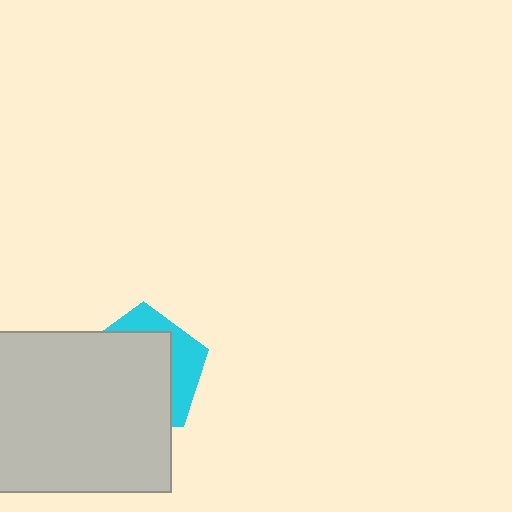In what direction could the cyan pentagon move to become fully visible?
The cyan pentagon could move toward the upper-right. That would shift it out from behind the light gray rectangle entirely.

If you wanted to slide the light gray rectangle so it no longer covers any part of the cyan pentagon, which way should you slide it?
Slide it toward the lower-left — that is the most direct way to separate the two shapes.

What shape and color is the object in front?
The object in front is a light gray rectangle.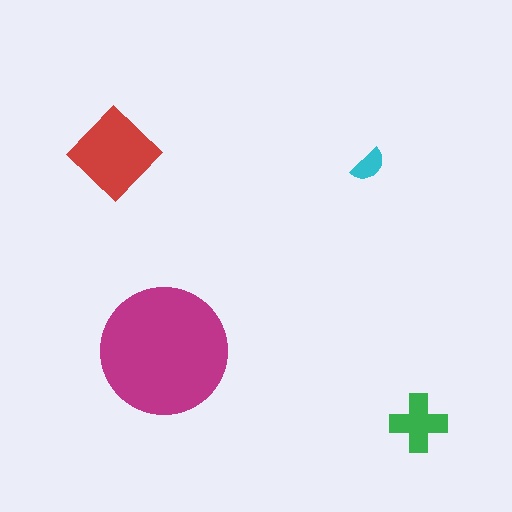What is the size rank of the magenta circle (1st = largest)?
1st.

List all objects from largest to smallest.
The magenta circle, the red diamond, the green cross, the cyan semicircle.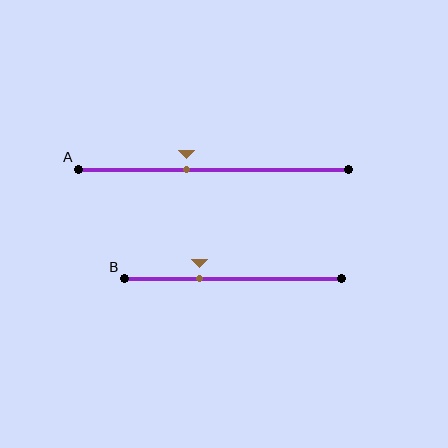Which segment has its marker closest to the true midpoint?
Segment A has its marker closest to the true midpoint.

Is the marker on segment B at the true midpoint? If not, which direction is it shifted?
No, the marker on segment B is shifted to the left by about 15% of the segment length.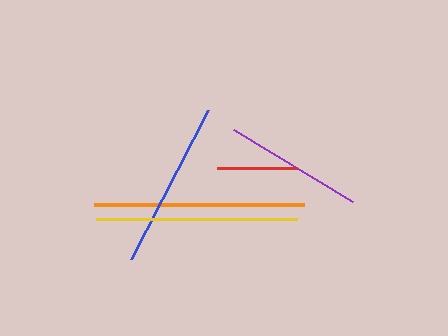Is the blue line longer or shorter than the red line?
The blue line is longer than the red line.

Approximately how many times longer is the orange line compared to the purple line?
The orange line is approximately 1.5 times the length of the purple line.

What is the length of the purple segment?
The purple segment is approximately 138 pixels long.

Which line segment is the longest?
The orange line is the longest at approximately 210 pixels.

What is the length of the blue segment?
The blue segment is approximately 168 pixels long.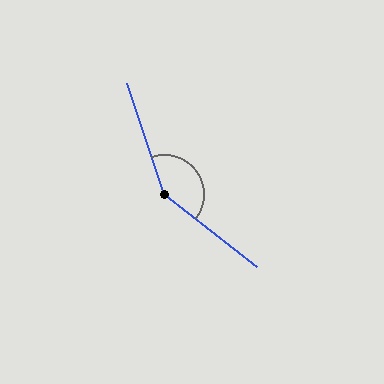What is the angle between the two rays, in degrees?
Approximately 146 degrees.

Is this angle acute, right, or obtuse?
It is obtuse.